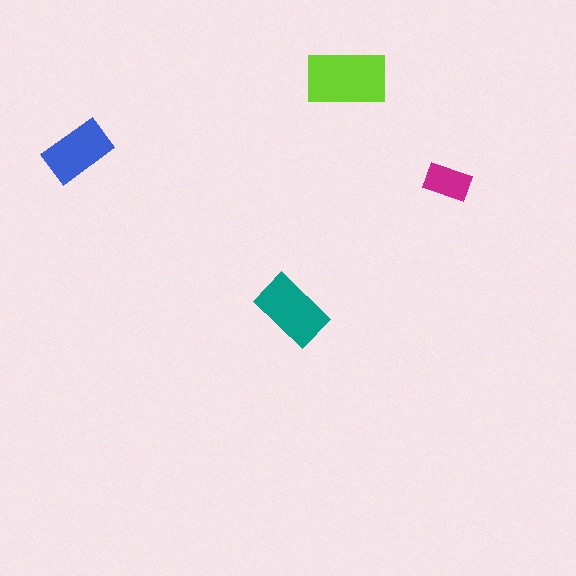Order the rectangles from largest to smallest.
the lime one, the teal one, the blue one, the magenta one.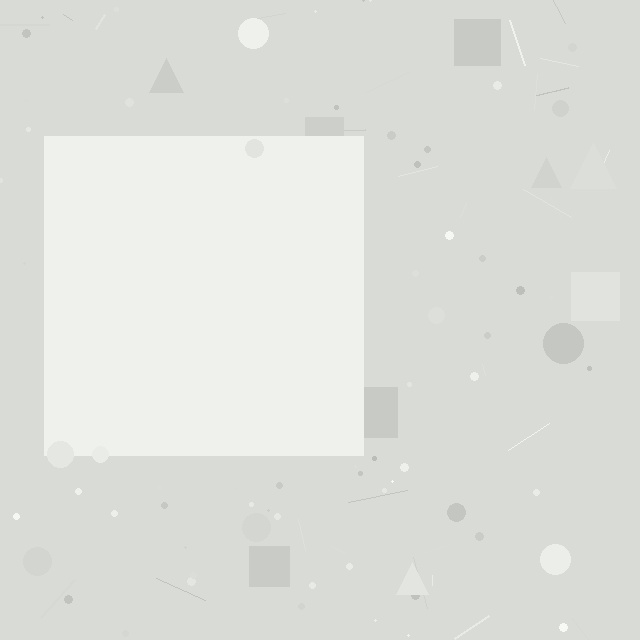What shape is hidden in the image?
A square is hidden in the image.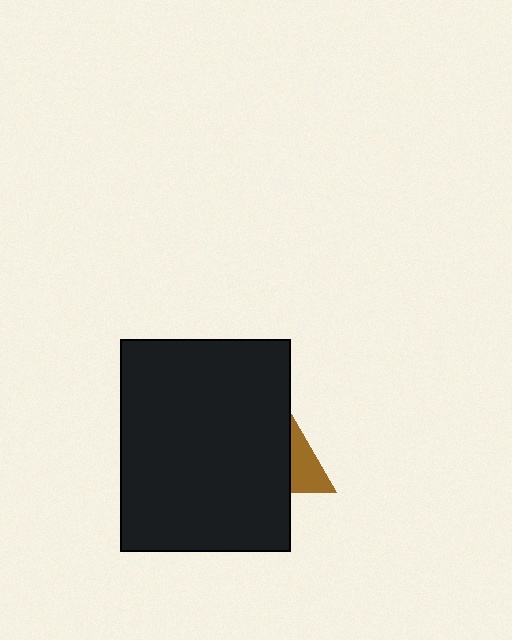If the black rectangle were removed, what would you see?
You would see the complete brown triangle.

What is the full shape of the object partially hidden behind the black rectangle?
The partially hidden object is a brown triangle.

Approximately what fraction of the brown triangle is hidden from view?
Roughly 67% of the brown triangle is hidden behind the black rectangle.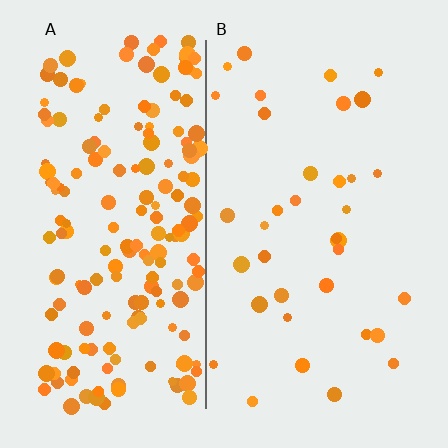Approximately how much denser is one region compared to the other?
Approximately 4.9× — region A over region B.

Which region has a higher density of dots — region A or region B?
A (the left).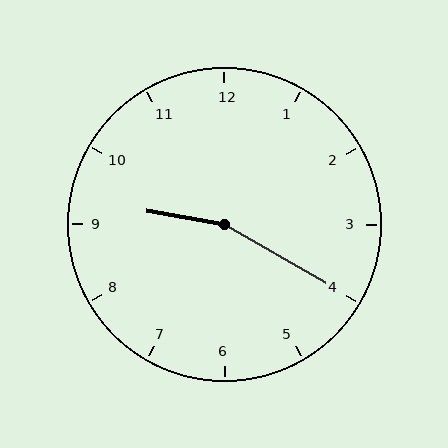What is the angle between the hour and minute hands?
Approximately 160 degrees.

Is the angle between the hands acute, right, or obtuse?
It is obtuse.